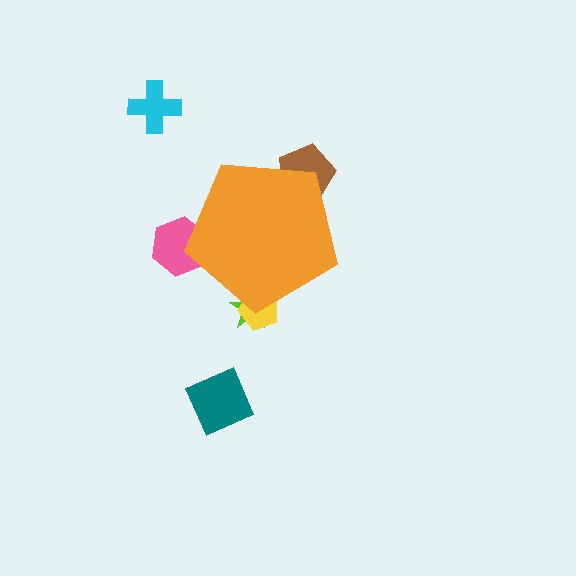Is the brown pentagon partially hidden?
Yes, the brown pentagon is partially hidden behind the orange pentagon.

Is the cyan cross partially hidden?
No, the cyan cross is fully visible.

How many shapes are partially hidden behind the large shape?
4 shapes are partially hidden.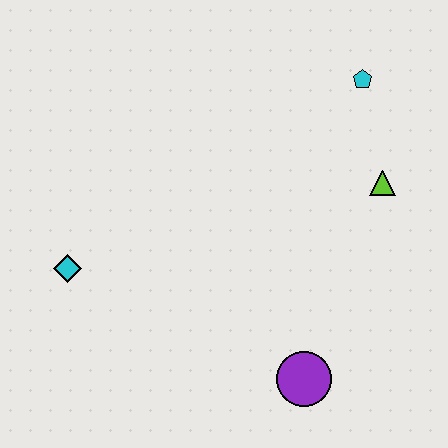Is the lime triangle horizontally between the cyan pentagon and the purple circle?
No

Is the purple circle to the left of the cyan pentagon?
Yes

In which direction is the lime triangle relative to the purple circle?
The lime triangle is above the purple circle.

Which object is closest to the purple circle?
The lime triangle is closest to the purple circle.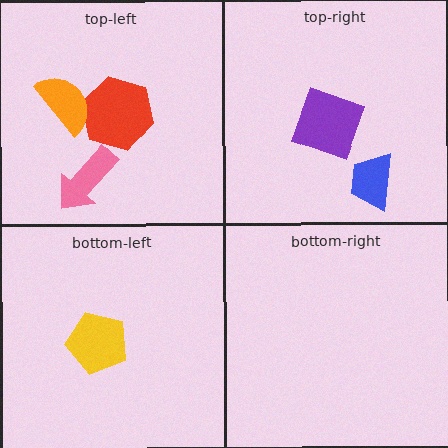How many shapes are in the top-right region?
2.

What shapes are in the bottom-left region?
The yellow pentagon.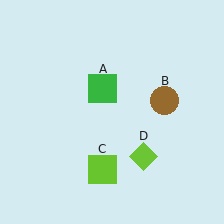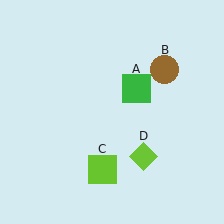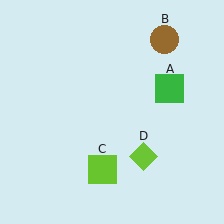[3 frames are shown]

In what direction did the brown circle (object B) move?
The brown circle (object B) moved up.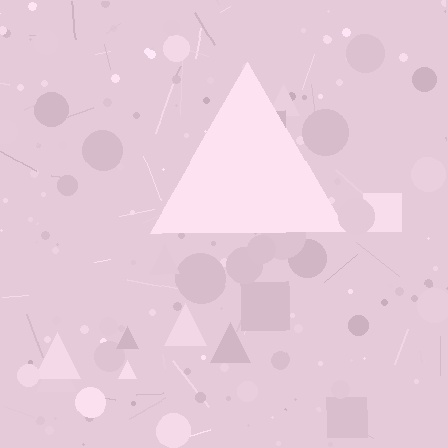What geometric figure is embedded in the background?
A triangle is embedded in the background.